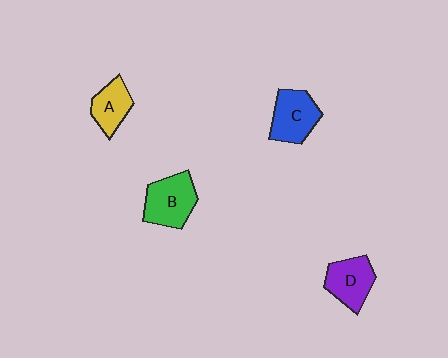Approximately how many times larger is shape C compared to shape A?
Approximately 1.3 times.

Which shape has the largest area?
Shape B (green).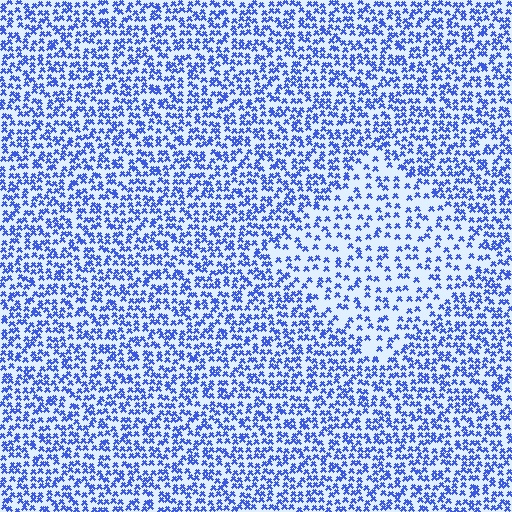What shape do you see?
I see a diamond.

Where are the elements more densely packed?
The elements are more densely packed outside the diamond boundary.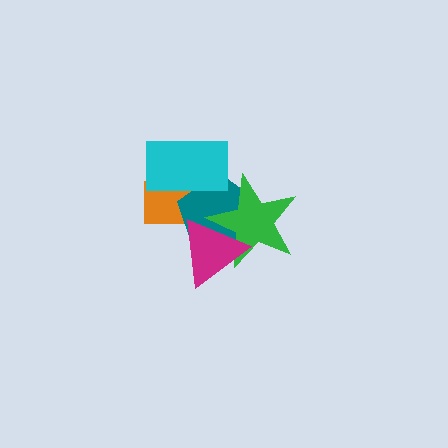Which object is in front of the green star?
The magenta triangle is in front of the green star.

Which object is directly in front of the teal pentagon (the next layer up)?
The green star is directly in front of the teal pentagon.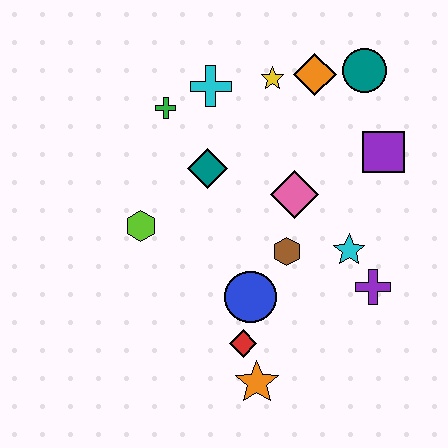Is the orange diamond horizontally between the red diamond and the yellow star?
No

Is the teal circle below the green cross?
No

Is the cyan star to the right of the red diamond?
Yes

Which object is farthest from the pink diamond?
The orange star is farthest from the pink diamond.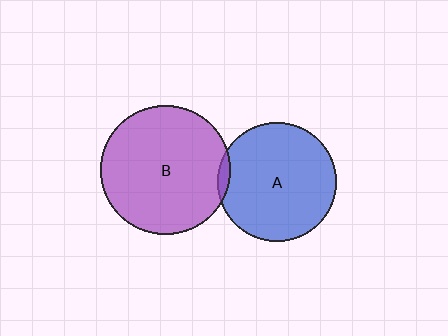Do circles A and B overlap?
Yes.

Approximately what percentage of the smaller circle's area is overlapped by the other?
Approximately 5%.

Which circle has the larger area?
Circle B (purple).